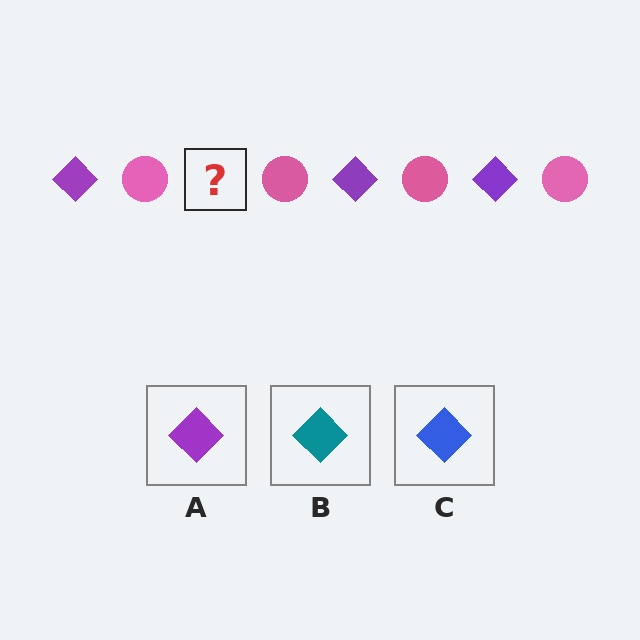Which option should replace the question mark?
Option A.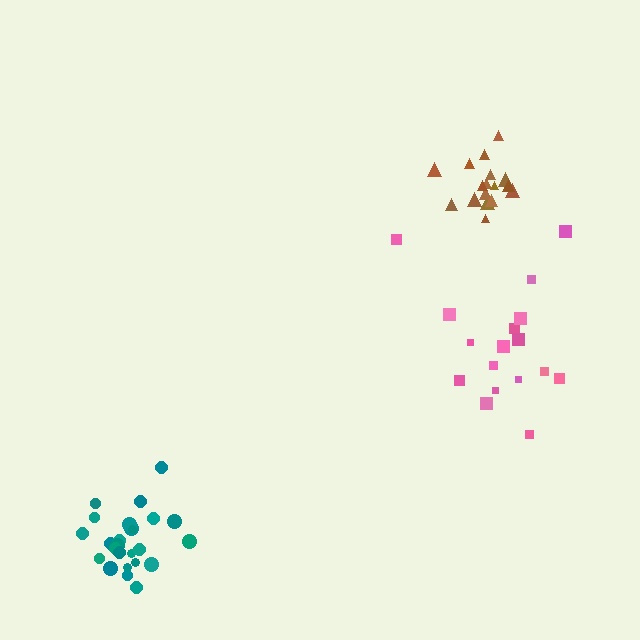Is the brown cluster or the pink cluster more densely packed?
Brown.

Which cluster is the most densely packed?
Brown.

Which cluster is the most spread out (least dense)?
Pink.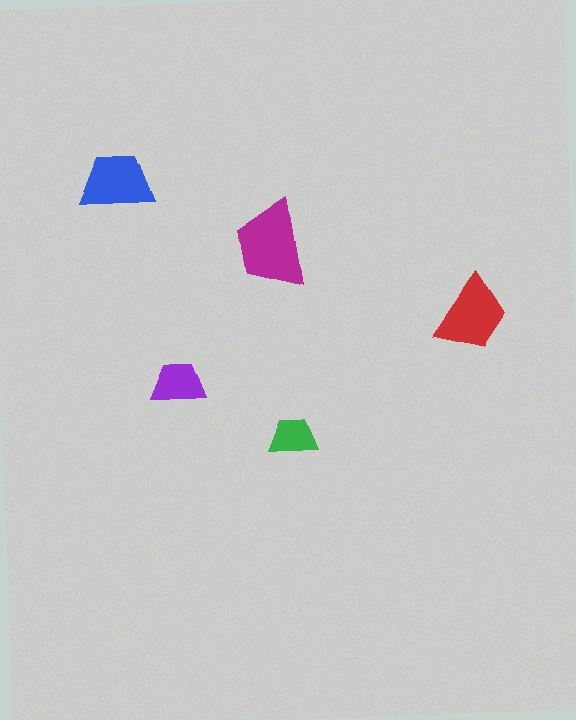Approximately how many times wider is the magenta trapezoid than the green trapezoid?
About 2 times wider.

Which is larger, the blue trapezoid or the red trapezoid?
The red one.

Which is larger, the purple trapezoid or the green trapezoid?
The purple one.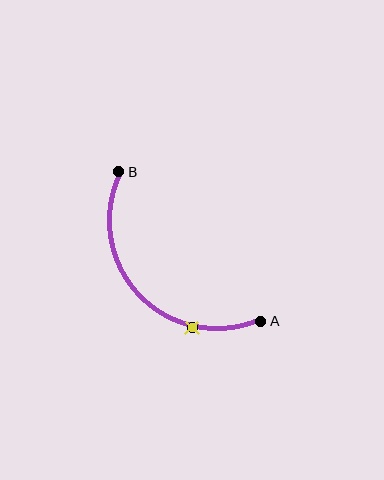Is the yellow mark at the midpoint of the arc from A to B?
No. The yellow mark lies on the arc but is closer to endpoint A. The arc midpoint would be at the point on the curve equidistant along the arc from both A and B.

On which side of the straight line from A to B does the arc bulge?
The arc bulges below and to the left of the straight line connecting A and B.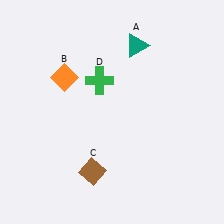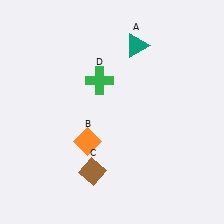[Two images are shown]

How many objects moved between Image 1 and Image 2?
1 object moved between the two images.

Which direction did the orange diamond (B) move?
The orange diamond (B) moved down.